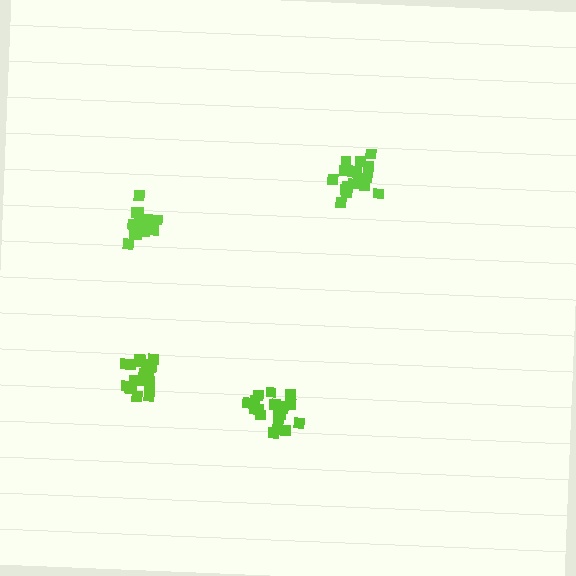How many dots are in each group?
Group 1: 21 dots, Group 2: 19 dots, Group 3: 20 dots, Group 4: 20 dots (80 total).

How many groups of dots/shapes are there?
There are 4 groups.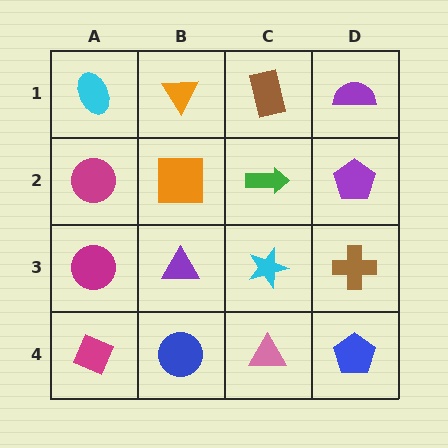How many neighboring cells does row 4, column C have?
3.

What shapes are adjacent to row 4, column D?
A brown cross (row 3, column D), a pink triangle (row 4, column C).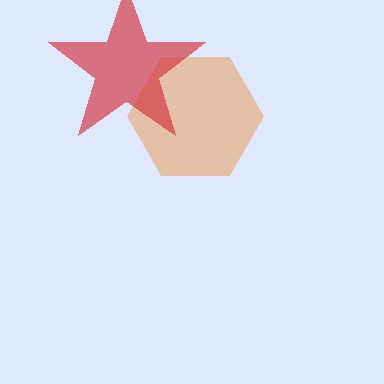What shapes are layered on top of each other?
The layered shapes are: an orange hexagon, a red star.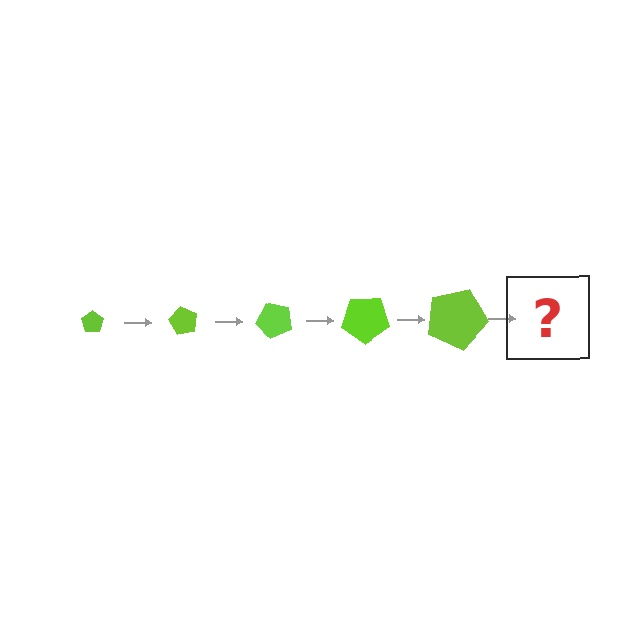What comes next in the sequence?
The next element should be a pentagon, larger than the previous one and rotated 300 degrees from the start.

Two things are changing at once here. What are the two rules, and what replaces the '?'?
The two rules are that the pentagon grows larger each step and it rotates 60 degrees each step. The '?' should be a pentagon, larger than the previous one and rotated 300 degrees from the start.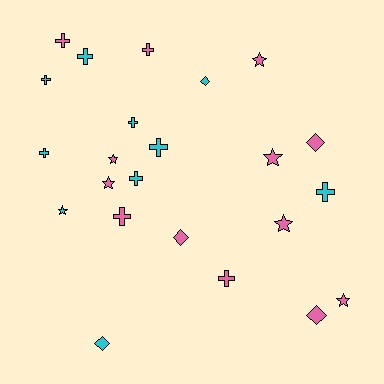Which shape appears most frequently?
Cross, with 11 objects.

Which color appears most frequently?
Pink, with 13 objects.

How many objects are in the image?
There are 23 objects.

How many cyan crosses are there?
There are 7 cyan crosses.